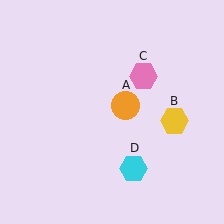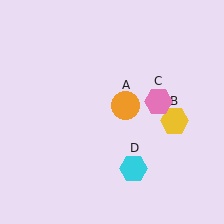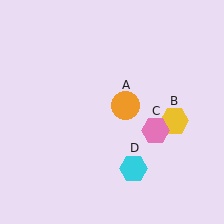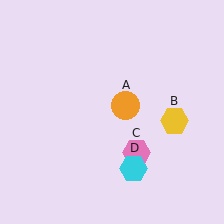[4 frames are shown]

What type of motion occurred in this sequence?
The pink hexagon (object C) rotated clockwise around the center of the scene.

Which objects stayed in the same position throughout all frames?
Orange circle (object A) and yellow hexagon (object B) and cyan hexagon (object D) remained stationary.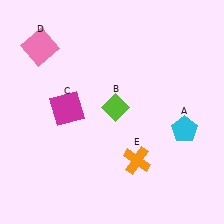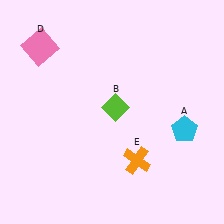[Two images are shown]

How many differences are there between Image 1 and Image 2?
There is 1 difference between the two images.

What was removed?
The magenta square (C) was removed in Image 2.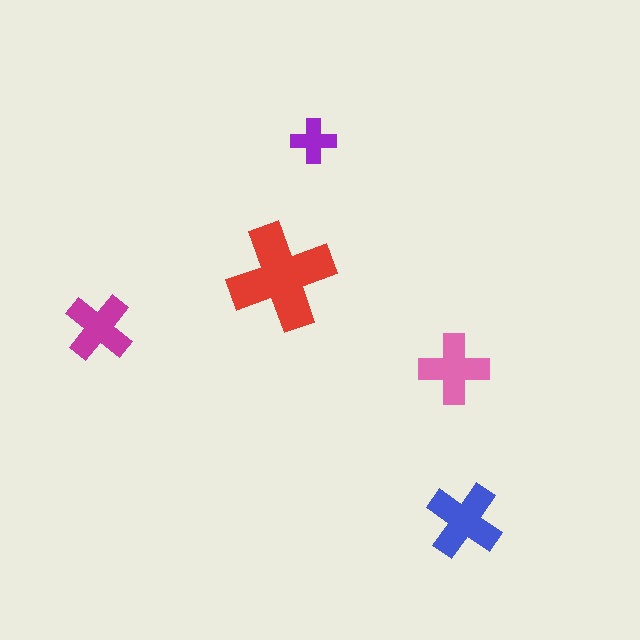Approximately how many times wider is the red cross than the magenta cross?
About 1.5 times wider.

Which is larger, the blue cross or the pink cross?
The blue one.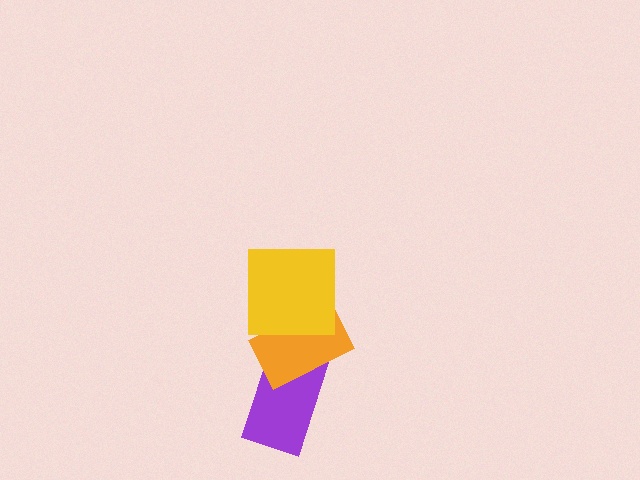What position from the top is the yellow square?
The yellow square is 1st from the top.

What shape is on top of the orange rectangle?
The yellow square is on top of the orange rectangle.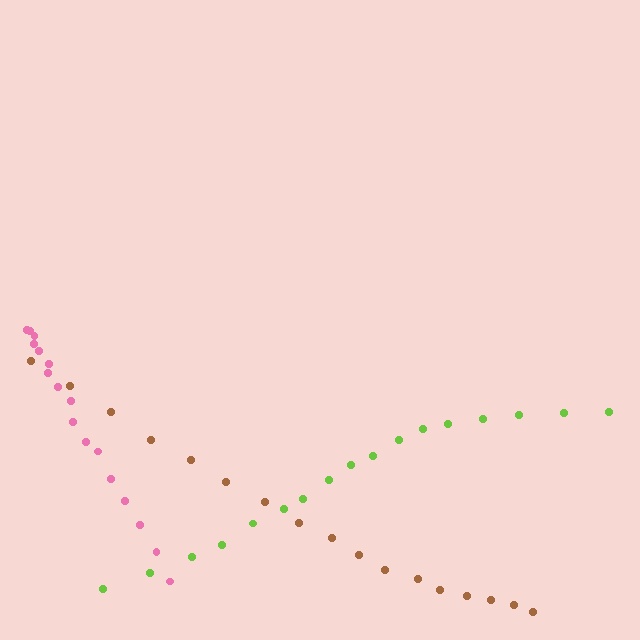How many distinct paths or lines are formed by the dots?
There are 3 distinct paths.